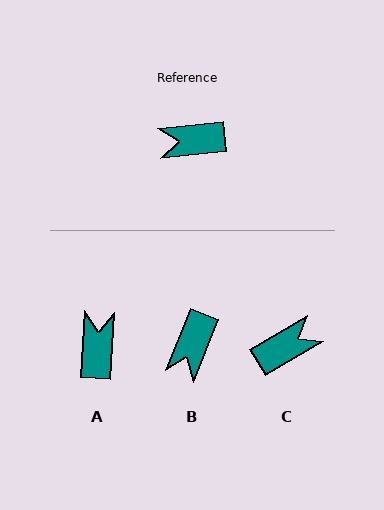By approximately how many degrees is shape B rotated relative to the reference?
Approximately 62 degrees counter-clockwise.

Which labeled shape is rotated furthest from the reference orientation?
C, about 155 degrees away.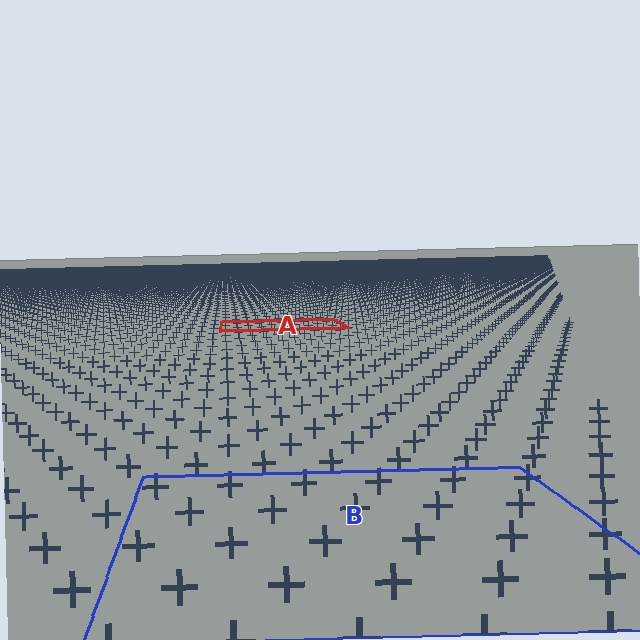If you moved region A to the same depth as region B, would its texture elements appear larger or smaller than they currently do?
They would appear larger. At a closer depth, the same texture elements are projected at a bigger on-screen size.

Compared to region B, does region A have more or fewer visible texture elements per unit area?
Region A has more texture elements per unit area — they are packed more densely because it is farther away.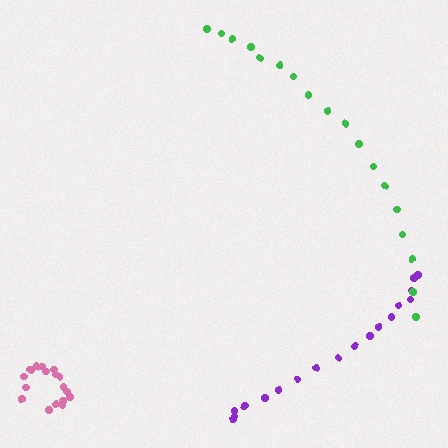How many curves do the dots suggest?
There are 3 distinct paths.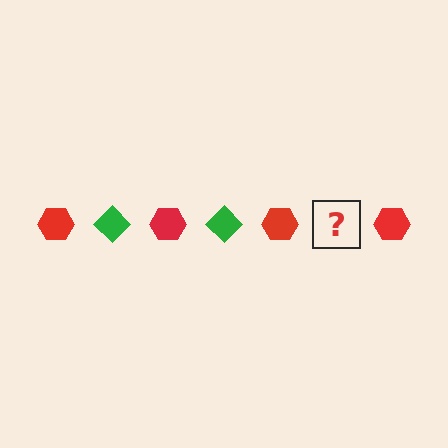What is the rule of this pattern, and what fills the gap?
The rule is that the pattern alternates between red hexagon and green diamond. The gap should be filled with a green diamond.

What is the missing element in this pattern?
The missing element is a green diamond.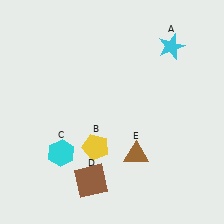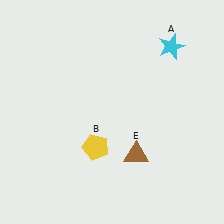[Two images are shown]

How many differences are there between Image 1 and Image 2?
There are 2 differences between the two images.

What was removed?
The brown square (D), the cyan hexagon (C) were removed in Image 2.